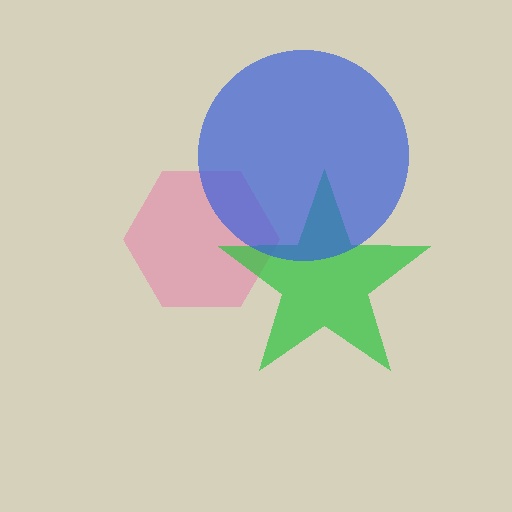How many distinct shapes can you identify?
There are 3 distinct shapes: a pink hexagon, a green star, a blue circle.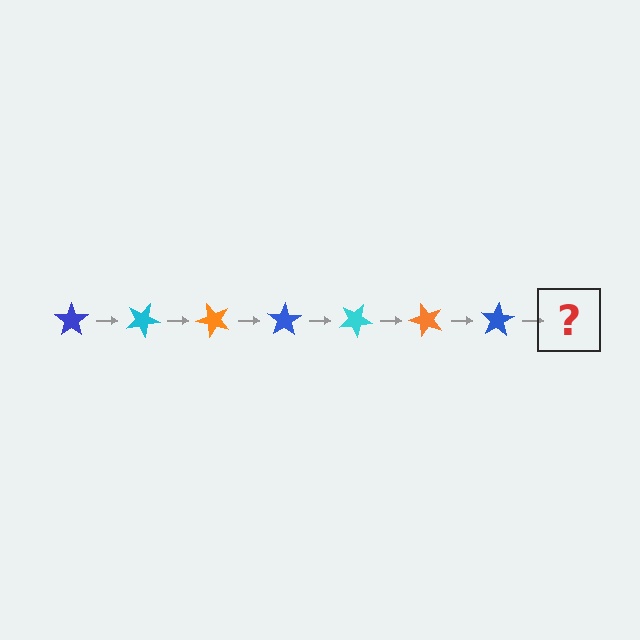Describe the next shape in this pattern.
It should be a cyan star, rotated 175 degrees from the start.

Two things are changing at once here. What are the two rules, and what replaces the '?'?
The two rules are that it rotates 25 degrees each step and the color cycles through blue, cyan, and orange. The '?' should be a cyan star, rotated 175 degrees from the start.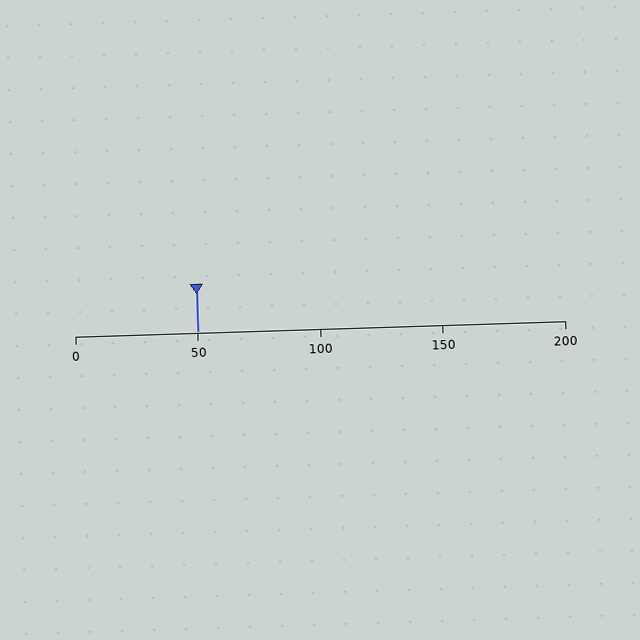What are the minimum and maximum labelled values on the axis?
The axis runs from 0 to 200.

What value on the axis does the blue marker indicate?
The marker indicates approximately 50.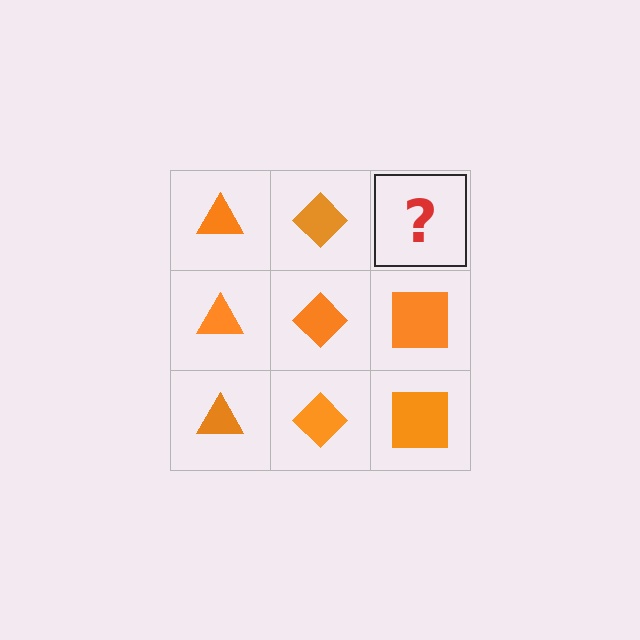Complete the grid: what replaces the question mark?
The question mark should be replaced with an orange square.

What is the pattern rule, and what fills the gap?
The rule is that each column has a consistent shape. The gap should be filled with an orange square.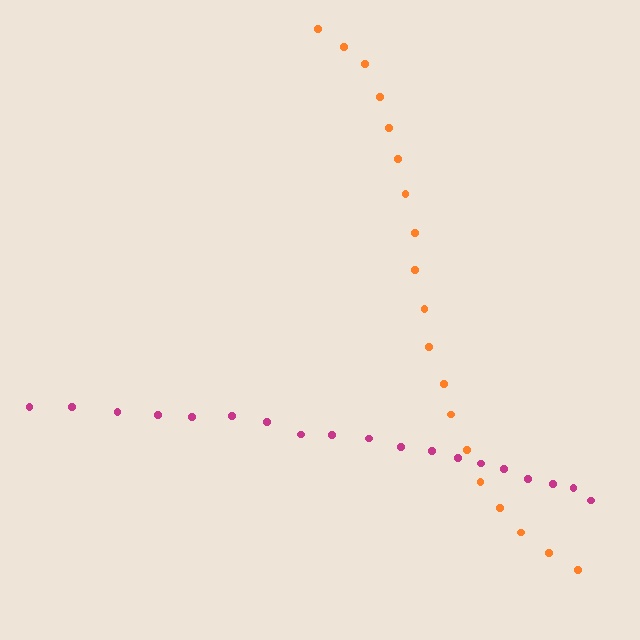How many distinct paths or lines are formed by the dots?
There are 2 distinct paths.